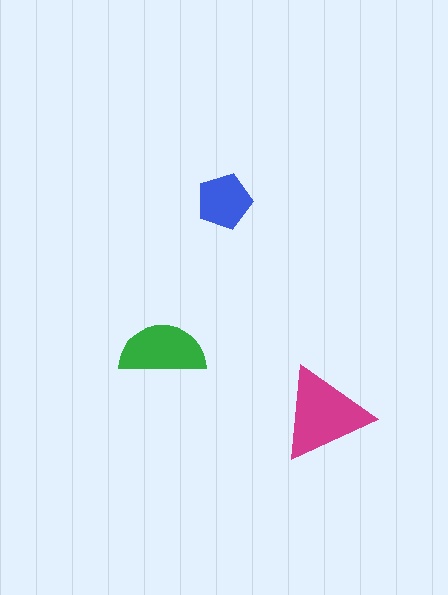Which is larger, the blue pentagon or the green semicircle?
The green semicircle.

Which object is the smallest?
The blue pentagon.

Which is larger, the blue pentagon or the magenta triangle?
The magenta triangle.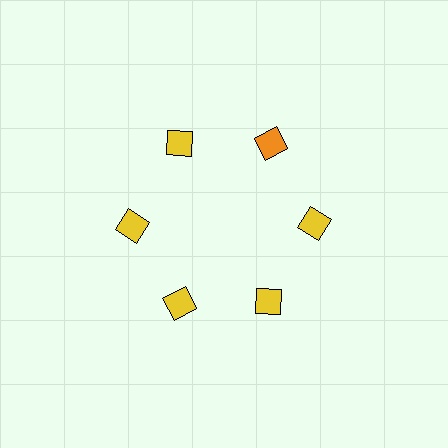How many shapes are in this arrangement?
There are 6 shapes arranged in a ring pattern.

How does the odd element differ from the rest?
It has a different color: orange instead of yellow.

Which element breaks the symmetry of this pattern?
The orange diamond at roughly the 1 o'clock position breaks the symmetry. All other shapes are yellow diamonds.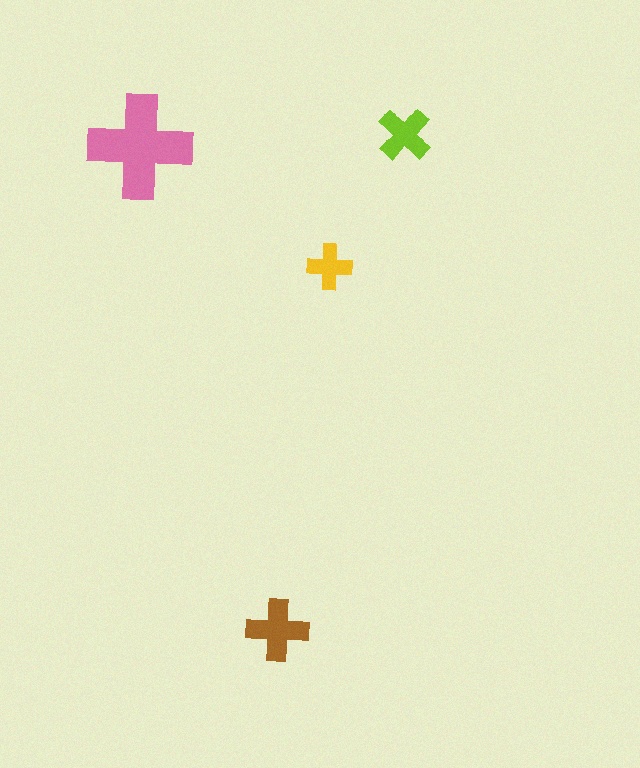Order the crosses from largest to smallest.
the pink one, the brown one, the lime one, the yellow one.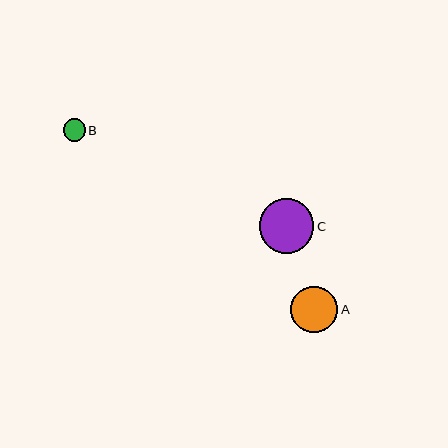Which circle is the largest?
Circle C is the largest with a size of approximately 55 pixels.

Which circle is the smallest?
Circle B is the smallest with a size of approximately 22 pixels.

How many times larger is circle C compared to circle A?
Circle C is approximately 1.2 times the size of circle A.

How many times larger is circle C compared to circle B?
Circle C is approximately 2.5 times the size of circle B.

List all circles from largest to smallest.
From largest to smallest: C, A, B.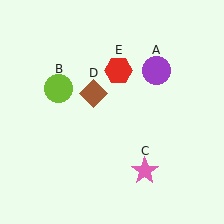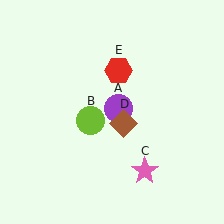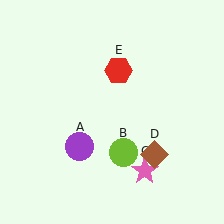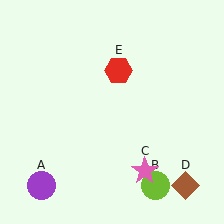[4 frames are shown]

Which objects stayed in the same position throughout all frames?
Pink star (object C) and red hexagon (object E) remained stationary.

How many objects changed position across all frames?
3 objects changed position: purple circle (object A), lime circle (object B), brown diamond (object D).